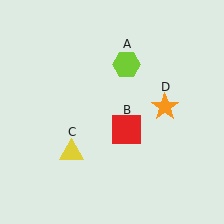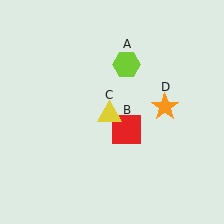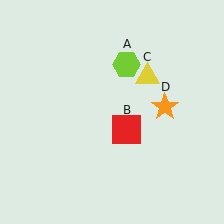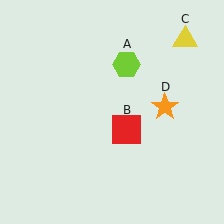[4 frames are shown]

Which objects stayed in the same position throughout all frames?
Lime hexagon (object A) and red square (object B) and orange star (object D) remained stationary.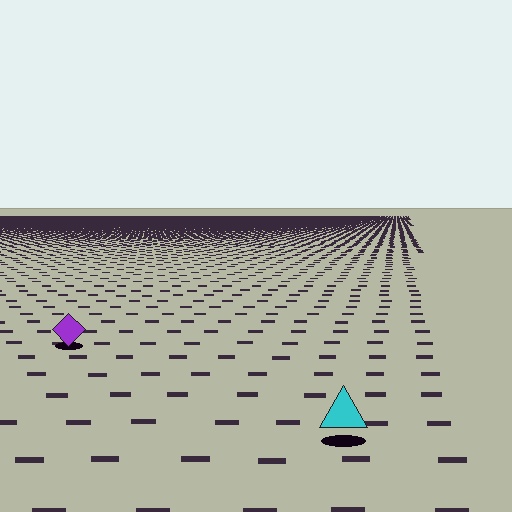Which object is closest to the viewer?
The cyan triangle is closest. The texture marks near it are larger and more spread out.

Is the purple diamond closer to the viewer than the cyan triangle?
No. The cyan triangle is closer — you can tell from the texture gradient: the ground texture is coarser near it.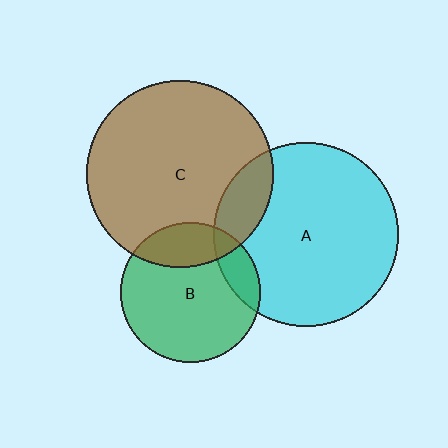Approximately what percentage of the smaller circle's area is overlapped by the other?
Approximately 20%.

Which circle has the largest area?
Circle C (brown).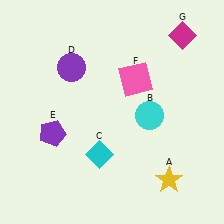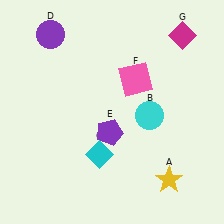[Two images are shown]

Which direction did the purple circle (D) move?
The purple circle (D) moved up.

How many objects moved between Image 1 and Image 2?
2 objects moved between the two images.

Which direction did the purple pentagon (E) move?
The purple pentagon (E) moved right.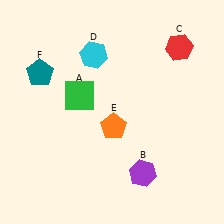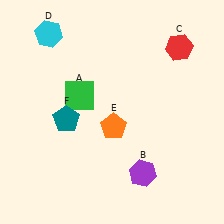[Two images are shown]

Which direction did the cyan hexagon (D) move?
The cyan hexagon (D) moved left.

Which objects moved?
The objects that moved are: the cyan hexagon (D), the teal pentagon (F).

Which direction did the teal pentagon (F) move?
The teal pentagon (F) moved down.